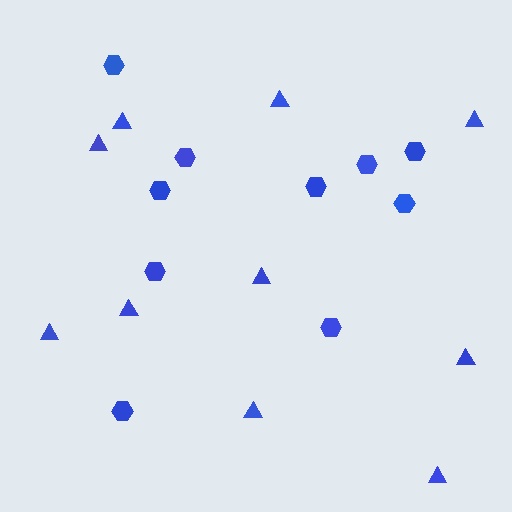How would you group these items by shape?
There are 2 groups: one group of hexagons (10) and one group of triangles (10).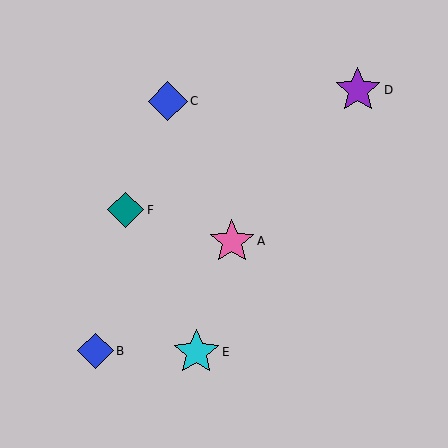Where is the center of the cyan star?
The center of the cyan star is at (196, 352).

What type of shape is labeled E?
Shape E is a cyan star.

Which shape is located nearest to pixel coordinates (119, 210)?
The teal diamond (labeled F) at (126, 210) is nearest to that location.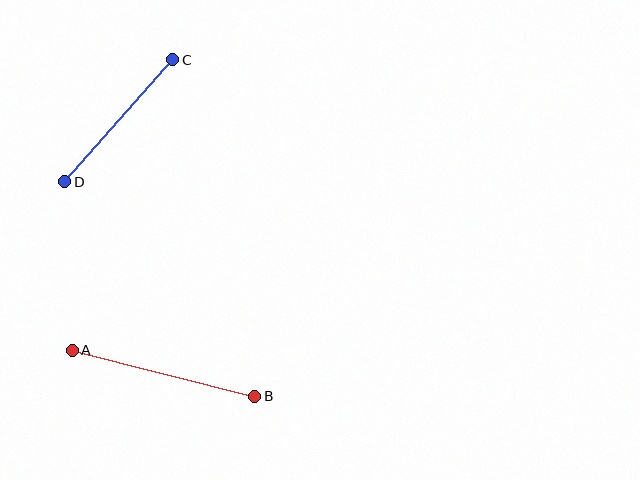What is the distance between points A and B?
The distance is approximately 188 pixels.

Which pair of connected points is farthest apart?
Points A and B are farthest apart.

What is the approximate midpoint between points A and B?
The midpoint is at approximately (163, 373) pixels.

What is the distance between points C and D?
The distance is approximately 163 pixels.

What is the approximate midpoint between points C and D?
The midpoint is at approximately (119, 121) pixels.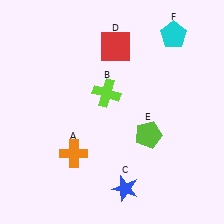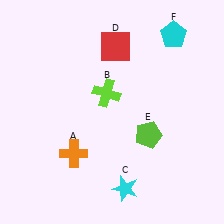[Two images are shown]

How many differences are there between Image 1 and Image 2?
There is 1 difference between the two images.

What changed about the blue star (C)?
In Image 1, C is blue. In Image 2, it changed to cyan.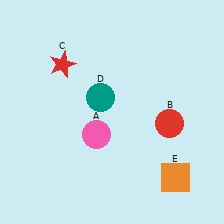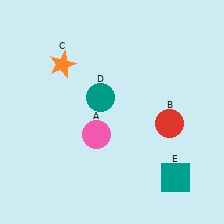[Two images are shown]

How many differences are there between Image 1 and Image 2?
There are 2 differences between the two images.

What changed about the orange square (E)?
In Image 1, E is orange. In Image 2, it changed to teal.